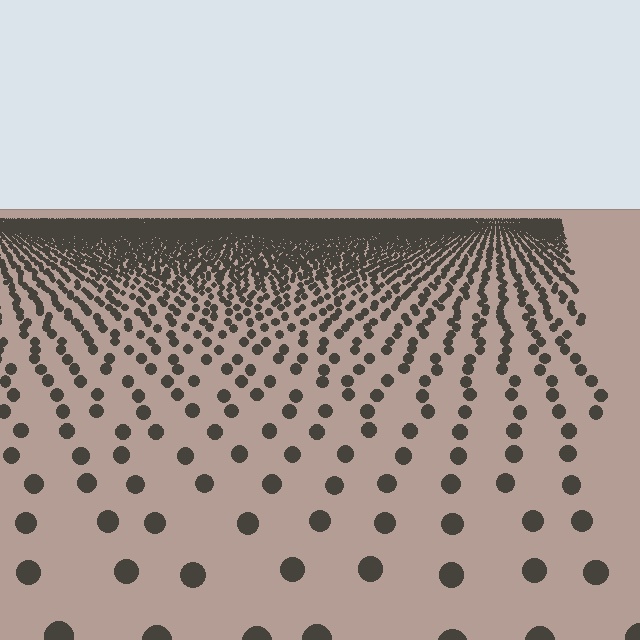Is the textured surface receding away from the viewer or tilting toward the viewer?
The surface is receding away from the viewer. Texture elements get smaller and denser toward the top.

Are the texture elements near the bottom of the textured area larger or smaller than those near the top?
Larger. Near the bottom, elements are closer to the viewer and appear at a bigger on-screen size.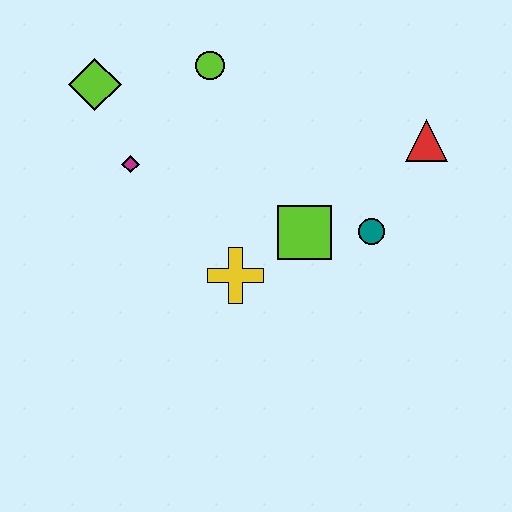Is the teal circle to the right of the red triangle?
No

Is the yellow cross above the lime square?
No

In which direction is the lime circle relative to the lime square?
The lime circle is above the lime square.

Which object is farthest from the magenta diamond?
The red triangle is farthest from the magenta diamond.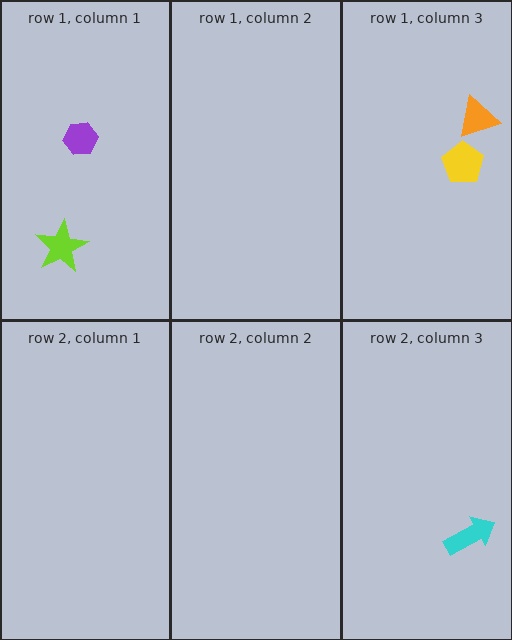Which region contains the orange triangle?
The row 1, column 3 region.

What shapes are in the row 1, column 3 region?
The yellow pentagon, the orange triangle.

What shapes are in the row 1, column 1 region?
The lime star, the purple hexagon.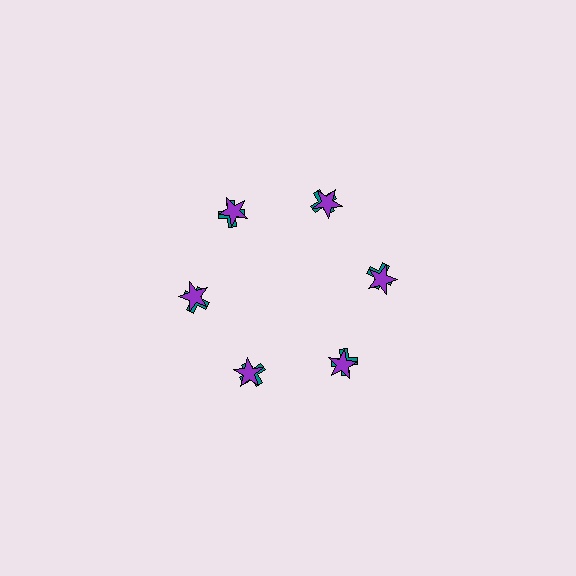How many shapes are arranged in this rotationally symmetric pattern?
There are 12 shapes, arranged in 6 groups of 2.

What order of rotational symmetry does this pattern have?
This pattern has 6-fold rotational symmetry.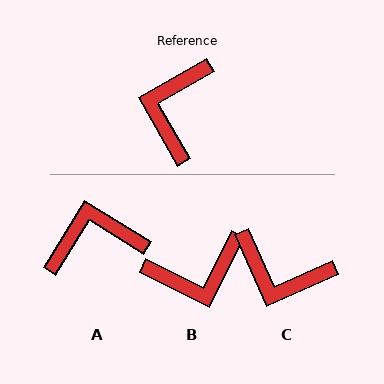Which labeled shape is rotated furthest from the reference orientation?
B, about 124 degrees away.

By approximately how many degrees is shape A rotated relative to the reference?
Approximately 62 degrees clockwise.